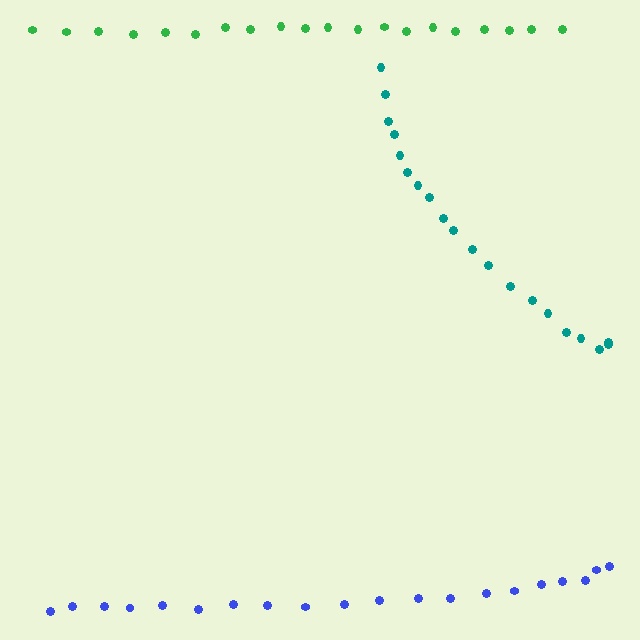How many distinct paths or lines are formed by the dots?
There are 3 distinct paths.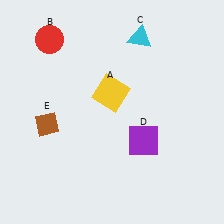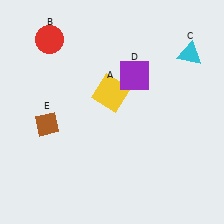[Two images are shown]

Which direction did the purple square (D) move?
The purple square (D) moved up.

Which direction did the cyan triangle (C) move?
The cyan triangle (C) moved right.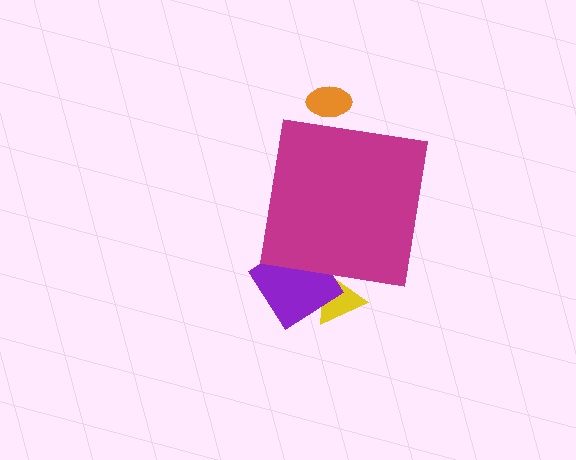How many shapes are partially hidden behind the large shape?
3 shapes are partially hidden.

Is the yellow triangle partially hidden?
Yes, the yellow triangle is partially hidden behind the magenta square.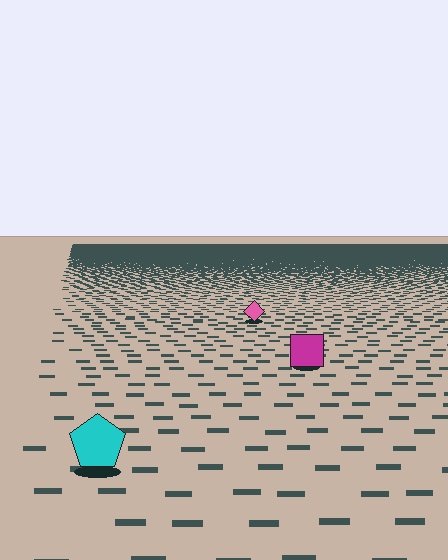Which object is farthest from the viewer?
The pink diamond is farthest from the viewer. It appears smaller and the ground texture around it is denser.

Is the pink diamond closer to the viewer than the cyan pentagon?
No. The cyan pentagon is closer — you can tell from the texture gradient: the ground texture is coarser near it.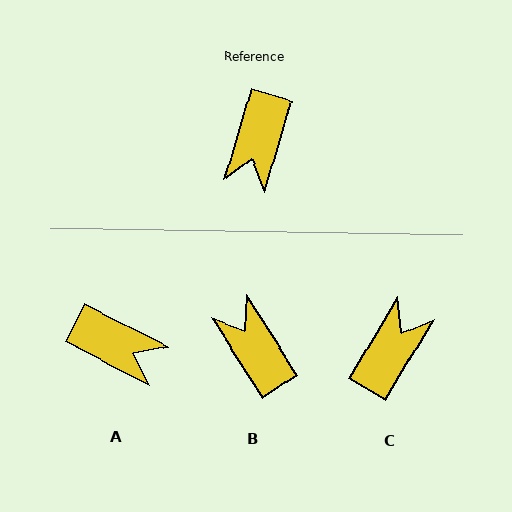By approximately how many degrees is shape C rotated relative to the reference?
Approximately 165 degrees counter-clockwise.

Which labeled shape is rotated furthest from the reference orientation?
C, about 165 degrees away.